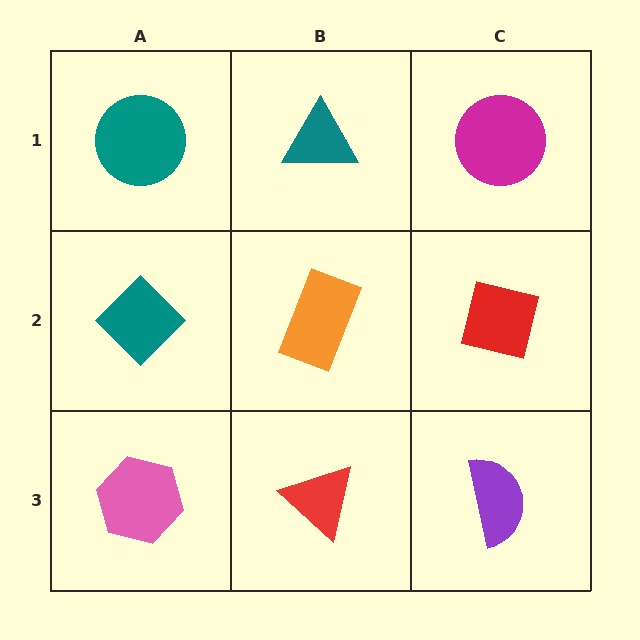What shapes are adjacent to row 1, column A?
A teal diamond (row 2, column A), a teal triangle (row 1, column B).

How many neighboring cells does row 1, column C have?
2.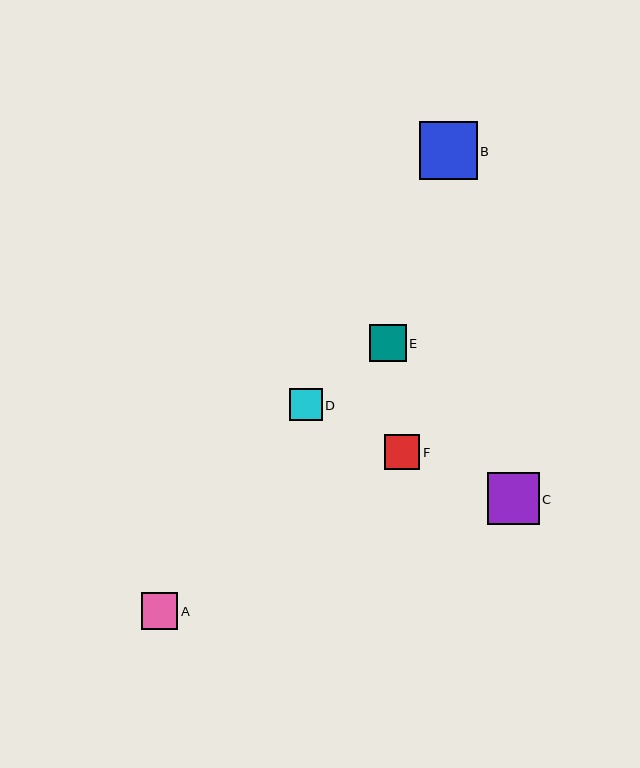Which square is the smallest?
Square D is the smallest with a size of approximately 33 pixels.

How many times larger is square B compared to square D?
Square B is approximately 1.8 times the size of square D.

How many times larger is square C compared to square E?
Square C is approximately 1.4 times the size of square E.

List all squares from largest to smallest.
From largest to smallest: B, C, E, A, F, D.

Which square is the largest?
Square B is the largest with a size of approximately 58 pixels.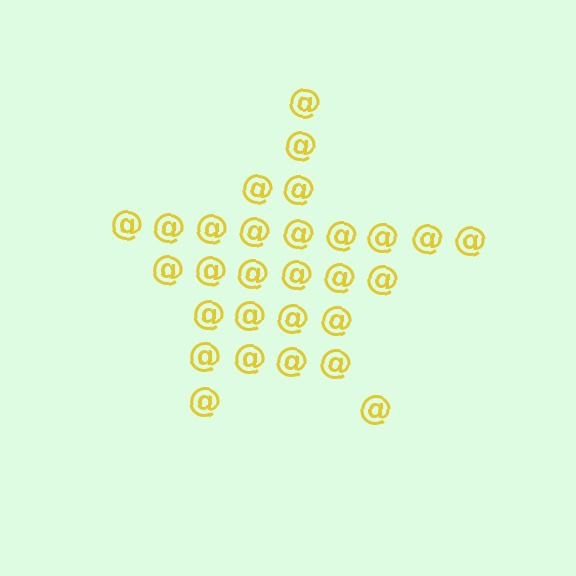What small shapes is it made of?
It is made of small at signs.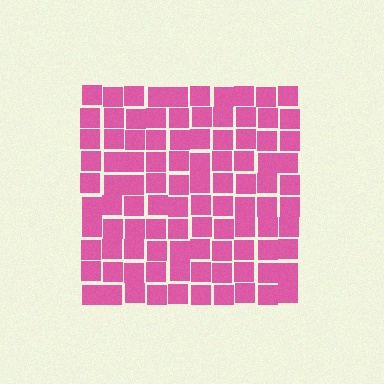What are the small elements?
The small elements are squares.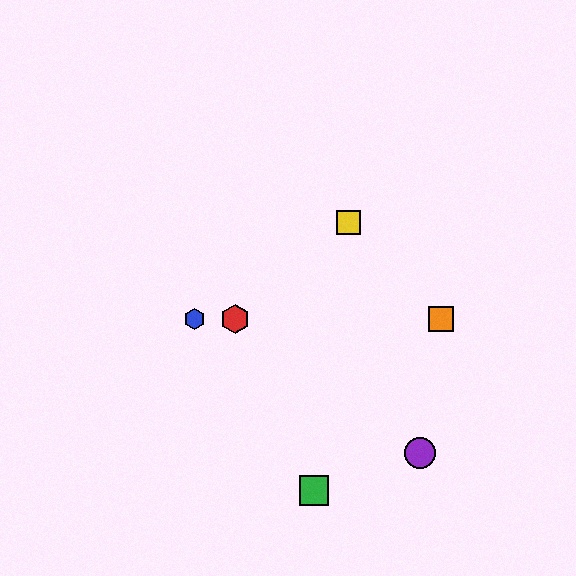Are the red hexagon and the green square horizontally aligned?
No, the red hexagon is at y≈319 and the green square is at y≈491.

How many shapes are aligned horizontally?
3 shapes (the red hexagon, the blue hexagon, the orange square) are aligned horizontally.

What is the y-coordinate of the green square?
The green square is at y≈491.